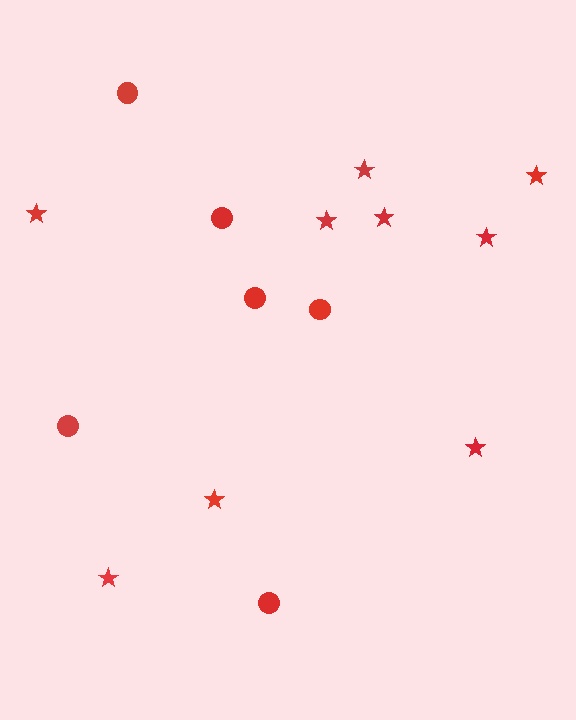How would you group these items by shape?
There are 2 groups: one group of stars (9) and one group of circles (6).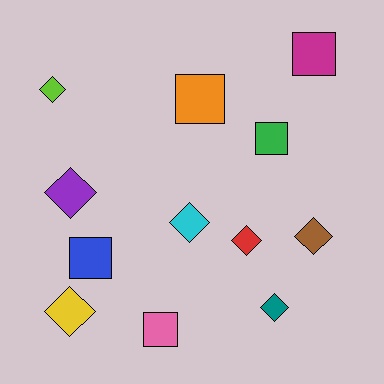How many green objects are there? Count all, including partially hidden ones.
There is 1 green object.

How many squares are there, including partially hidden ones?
There are 5 squares.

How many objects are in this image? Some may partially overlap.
There are 12 objects.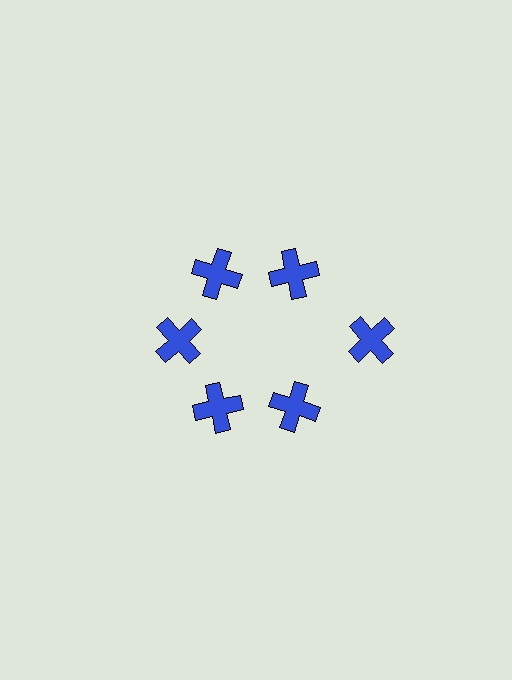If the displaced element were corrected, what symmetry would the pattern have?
It would have 6-fold rotational symmetry — the pattern would map onto itself every 60 degrees.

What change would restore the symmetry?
The symmetry would be restored by moving it inward, back onto the ring so that all 6 crosses sit at equal angles and equal distance from the center.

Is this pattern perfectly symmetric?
No. The 6 blue crosses are arranged in a ring, but one element near the 3 o'clock position is pushed outward from the center, breaking the 6-fold rotational symmetry.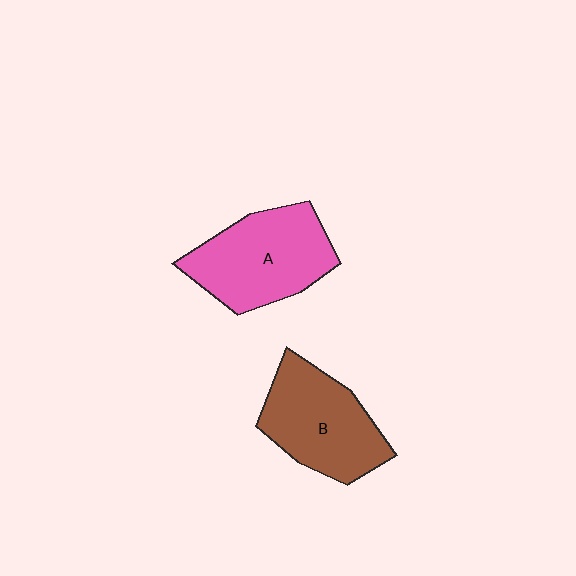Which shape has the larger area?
Shape A (pink).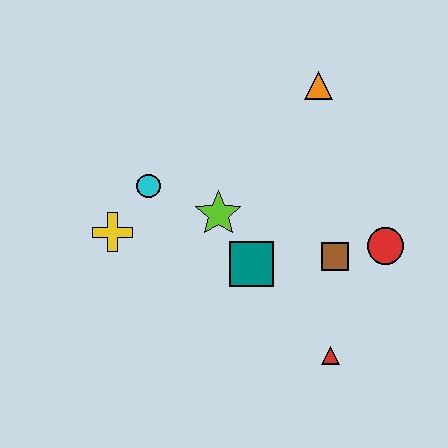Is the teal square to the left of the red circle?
Yes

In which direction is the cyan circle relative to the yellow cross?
The cyan circle is above the yellow cross.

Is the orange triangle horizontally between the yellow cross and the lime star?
No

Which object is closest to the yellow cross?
The cyan circle is closest to the yellow cross.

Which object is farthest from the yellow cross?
The red circle is farthest from the yellow cross.